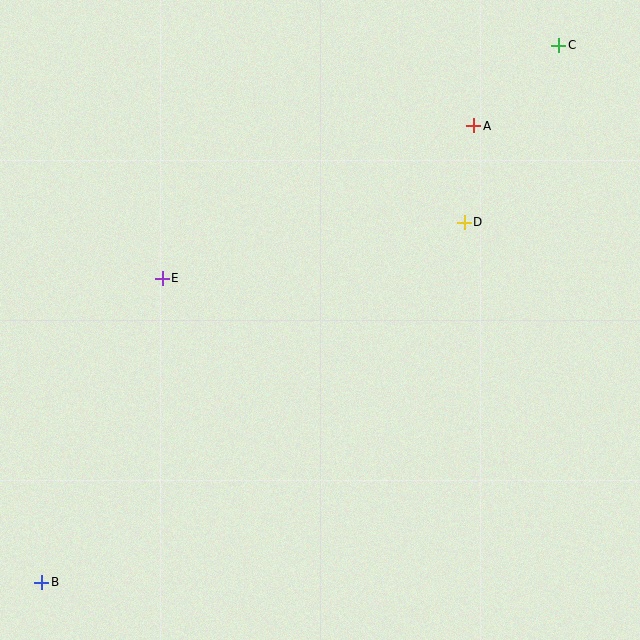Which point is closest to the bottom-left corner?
Point B is closest to the bottom-left corner.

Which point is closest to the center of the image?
Point E at (162, 278) is closest to the center.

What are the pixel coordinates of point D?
Point D is at (464, 222).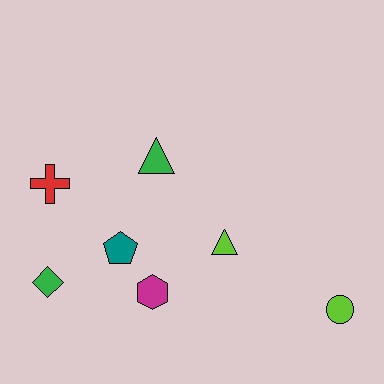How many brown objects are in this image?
There are no brown objects.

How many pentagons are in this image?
There is 1 pentagon.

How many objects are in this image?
There are 7 objects.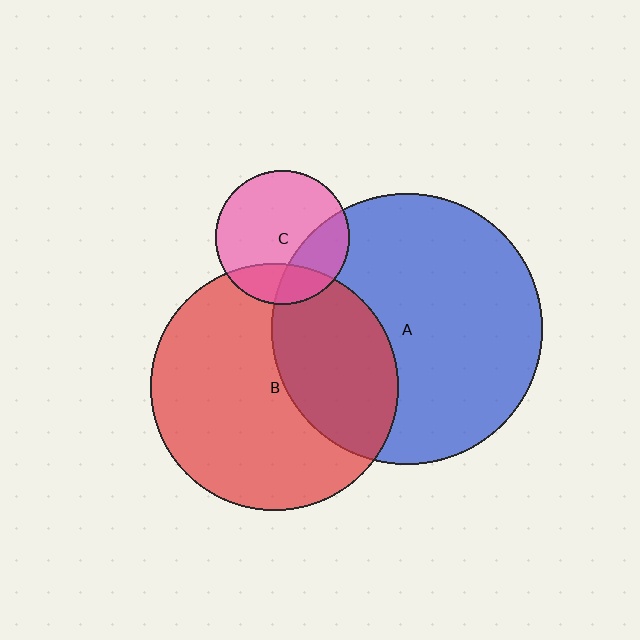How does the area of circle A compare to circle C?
Approximately 4.1 times.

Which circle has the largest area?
Circle A (blue).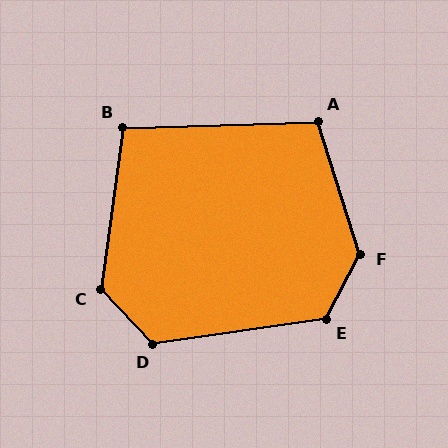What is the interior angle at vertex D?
Approximately 125 degrees (obtuse).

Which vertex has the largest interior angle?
F, at approximately 135 degrees.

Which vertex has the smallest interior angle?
B, at approximately 100 degrees.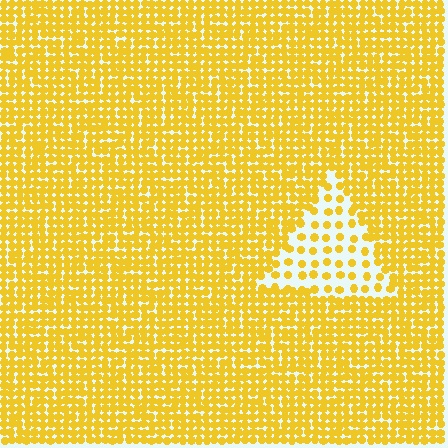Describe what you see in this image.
The image contains small yellow elements arranged at two different densities. A triangle-shaped region is visible where the elements are less densely packed than the surrounding area.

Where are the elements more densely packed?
The elements are more densely packed outside the triangle boundary.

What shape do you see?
I see a triangle.